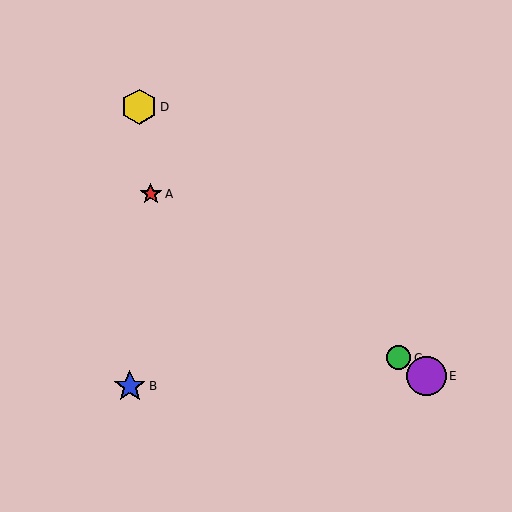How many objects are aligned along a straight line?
3 objects (A, C, E) are aligned along a straight line.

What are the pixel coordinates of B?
Object B is at (130, 386).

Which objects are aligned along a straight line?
Objects A, C, E are aligned along a straight line.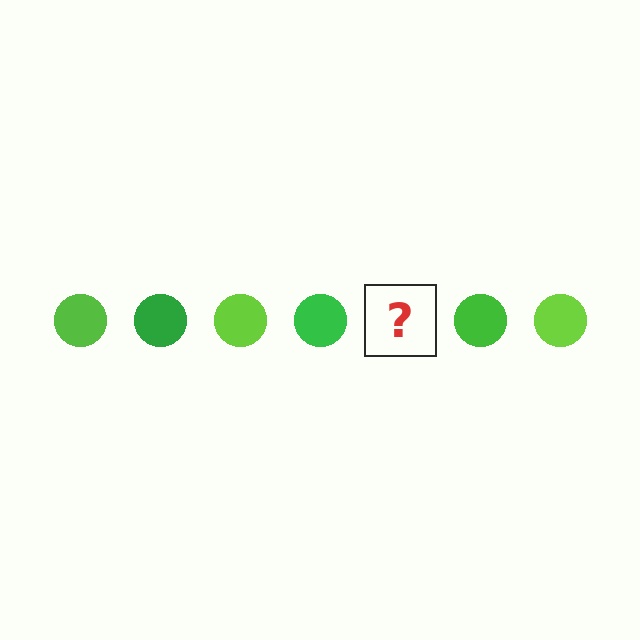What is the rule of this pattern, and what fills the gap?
The rule is that the pattern cycles through lime, green circles. The gap should be filled with a lime circle.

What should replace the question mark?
The question mark should be replaced with a lime circle.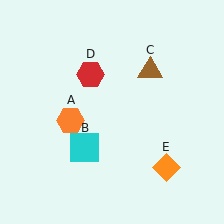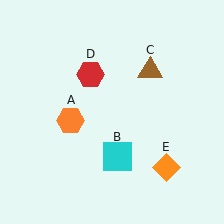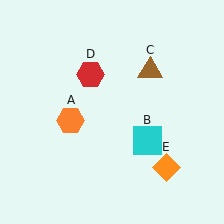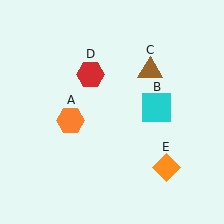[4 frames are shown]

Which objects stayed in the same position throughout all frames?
Orange hexagon (object A) and brown triangle (object C) and red hexagon (object D) and orange diamond (object E) remained stationary.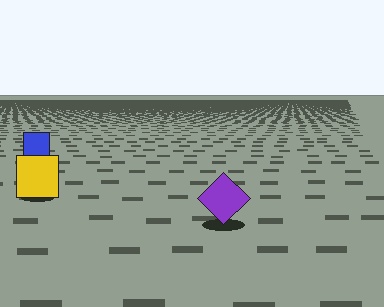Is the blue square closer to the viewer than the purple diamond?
No. The purple diamond is closer — you can tell from the texture gradient: the ground texture is coarser near it.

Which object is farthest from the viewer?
The blue square is farthest from the viewer. It appears smaller and the ground texture around it is denser.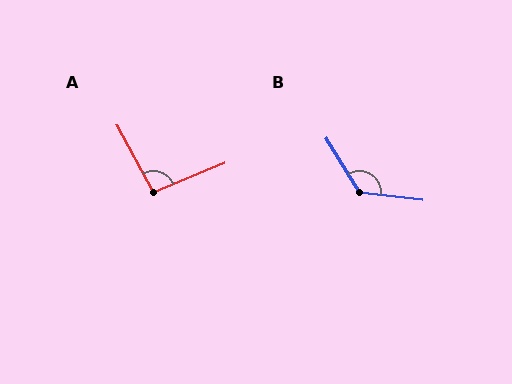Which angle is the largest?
B, at approximately 129 degrees.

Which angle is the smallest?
A, at approximately 96 degrees.